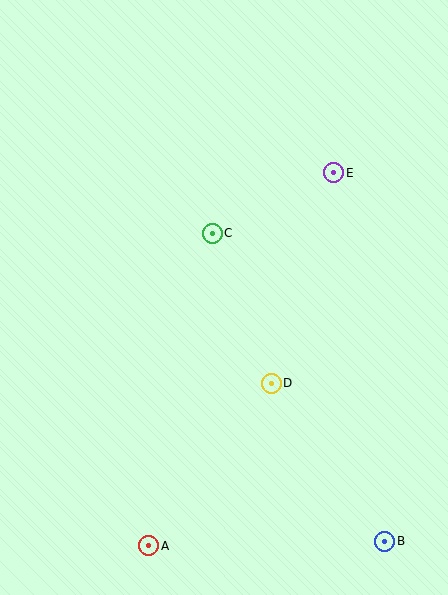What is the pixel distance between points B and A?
The distance between B and A is 236 pixels.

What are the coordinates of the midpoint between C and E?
The midpoint between C and E is at (273, 203).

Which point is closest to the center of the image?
Point C at (212, 233) is closest to the center.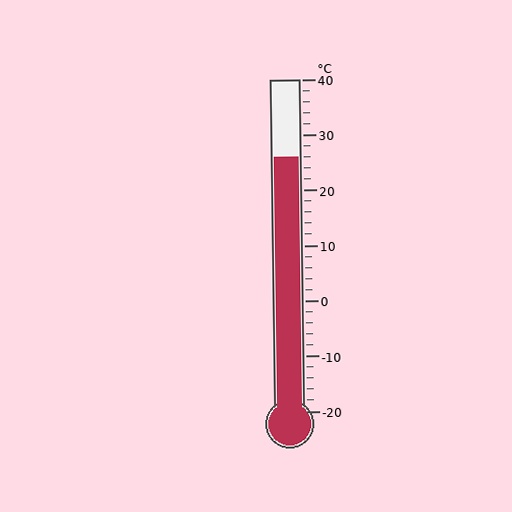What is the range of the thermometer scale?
The thermometer scale ranges from -20°C to 40°C.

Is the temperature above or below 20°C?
The temperature is above 20°C.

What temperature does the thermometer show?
The thermometer shows approximately 26°C.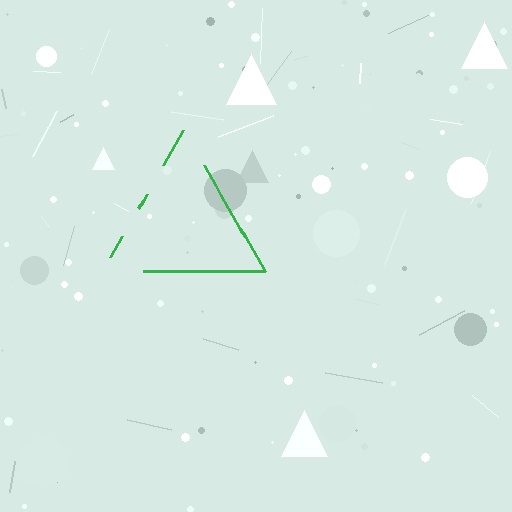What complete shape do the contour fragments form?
The contour fragments form a triangle.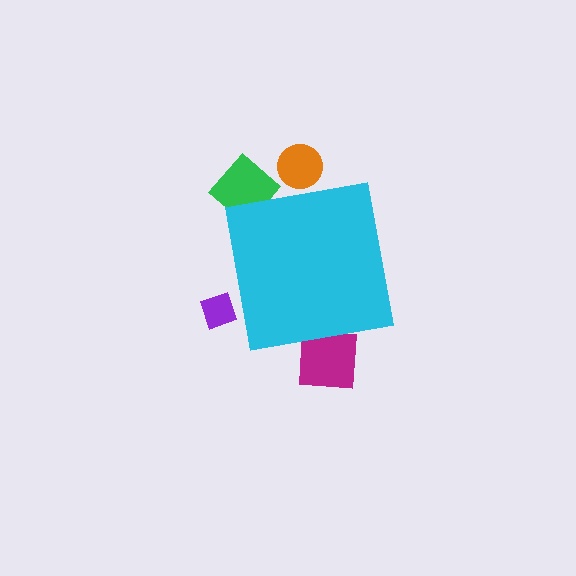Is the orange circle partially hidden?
Yes, the orange circle is partially hidden behind the cyan square.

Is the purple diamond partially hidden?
Yes, the purple diamond is partially hidden behind the cyan square.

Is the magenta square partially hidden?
Yes, the magenta square is partially hidden behind the cyan square.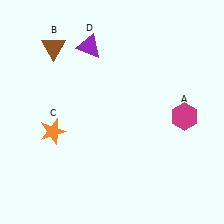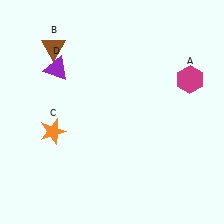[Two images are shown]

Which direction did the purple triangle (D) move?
The purple triangle (D) moved left.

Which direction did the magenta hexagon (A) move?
The magenta hexagon (A) moved up.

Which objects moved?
The objects that moved are: the magenta hexagon (A), the purple triangle (D).